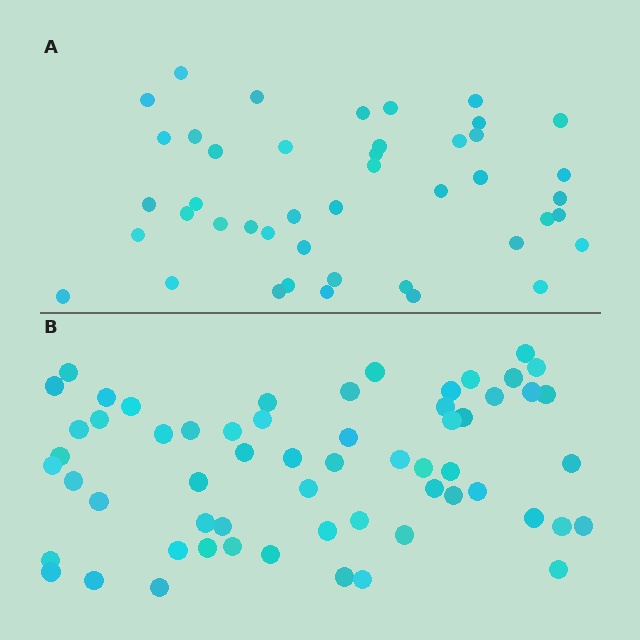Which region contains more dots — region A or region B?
Region B (the bottom region) has more dots.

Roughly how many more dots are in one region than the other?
Region B has approximately 15 more dots than region A.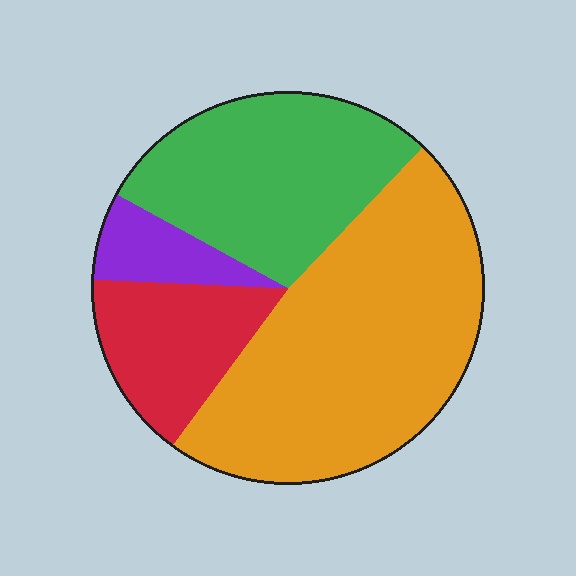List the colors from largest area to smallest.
From largest to smallest: orange, green, red, purple.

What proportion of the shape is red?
Red covers 16% of the shape.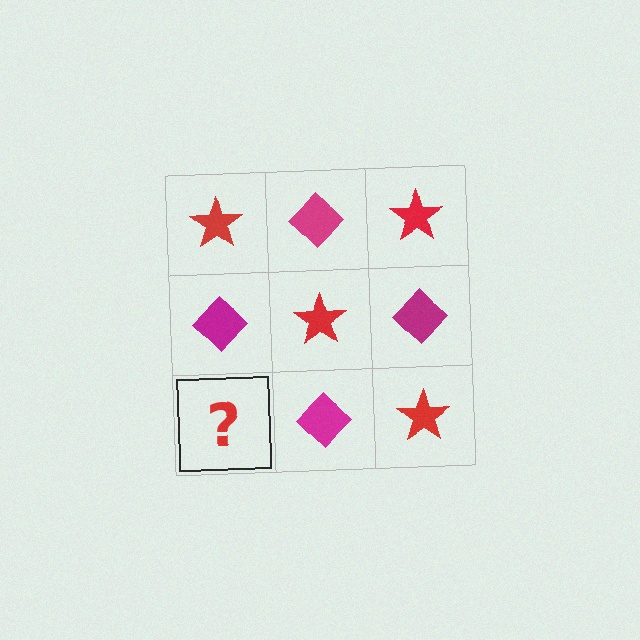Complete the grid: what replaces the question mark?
The question mark should be replaced with a red star.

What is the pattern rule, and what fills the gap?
The rule is that it alternates red star and magenta diamond in a checkerboard pattern. The gap should be filled with a red star.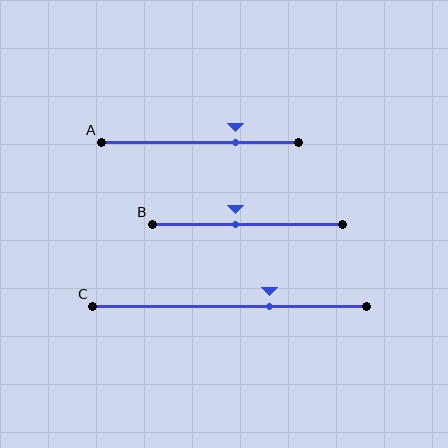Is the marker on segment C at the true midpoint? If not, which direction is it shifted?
No, the marker on segment C is shifted to the right by about 15% of the segment length.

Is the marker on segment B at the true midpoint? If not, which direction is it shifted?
No, the marker on segment B is shifted to the left by about 6% of the segment length.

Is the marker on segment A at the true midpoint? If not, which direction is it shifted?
No, the marker on segment A is shifted to the right by about 18% of the segment length.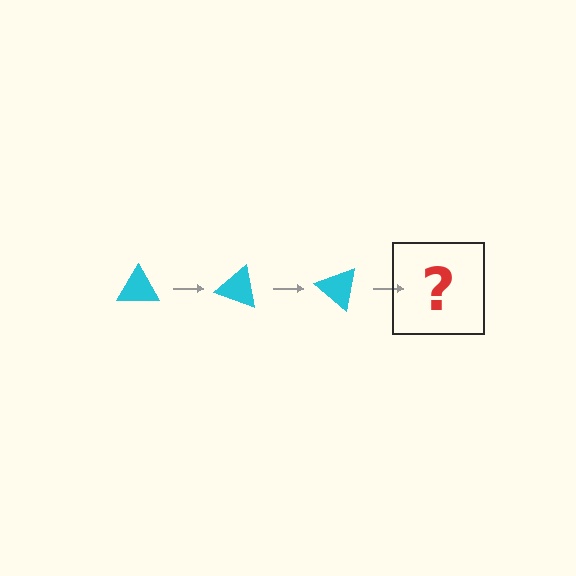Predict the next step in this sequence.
The next step is a cyan triangle rotated 60 degrees.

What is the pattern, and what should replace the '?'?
The pattern is that the triangle rotates 20 degrees each step. The '?' should be a cyan triangle rotated 60 degrees.